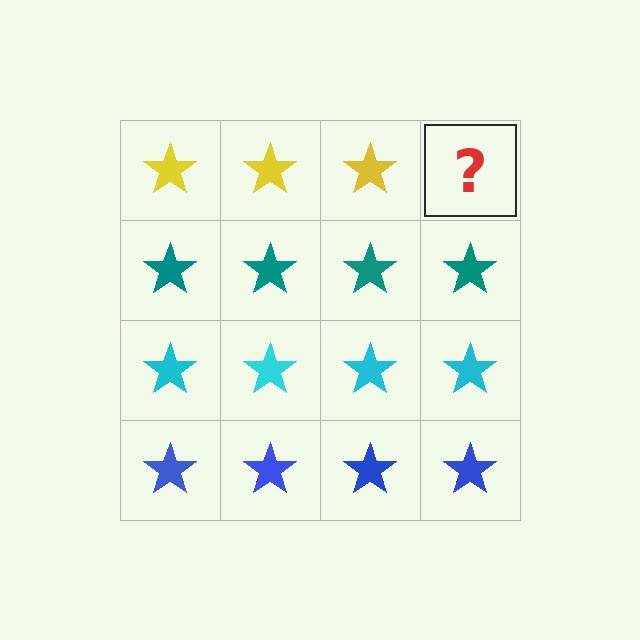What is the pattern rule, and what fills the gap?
The rule is that each row has a consistent color. The gap should be filled with a yellow star.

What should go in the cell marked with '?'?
The missing cell should contain a yellow star.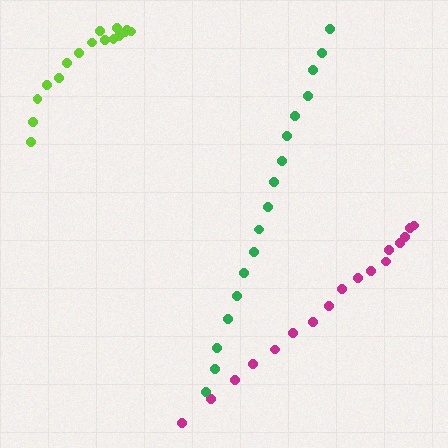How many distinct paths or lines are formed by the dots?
There are 3 distinct paths.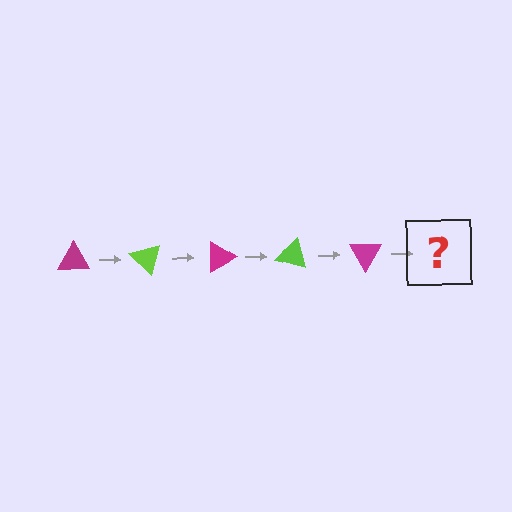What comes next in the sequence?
The next element should be a lime triangle, rotated 225 degrees from the start.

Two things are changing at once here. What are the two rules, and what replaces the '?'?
The two rules are that it rotates 45 degrees each step and the color cycles through magenta and lime. The '?' should be a lime triangle, rotated 225 degrees from the start.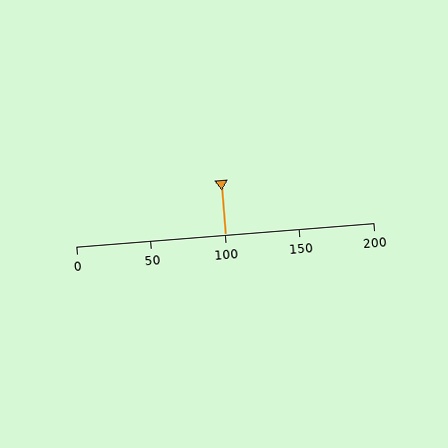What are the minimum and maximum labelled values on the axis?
The axis runs from 0 to 200.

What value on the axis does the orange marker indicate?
The marker indicates approximately 100.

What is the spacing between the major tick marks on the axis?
The major ticks are spaced 50 apart.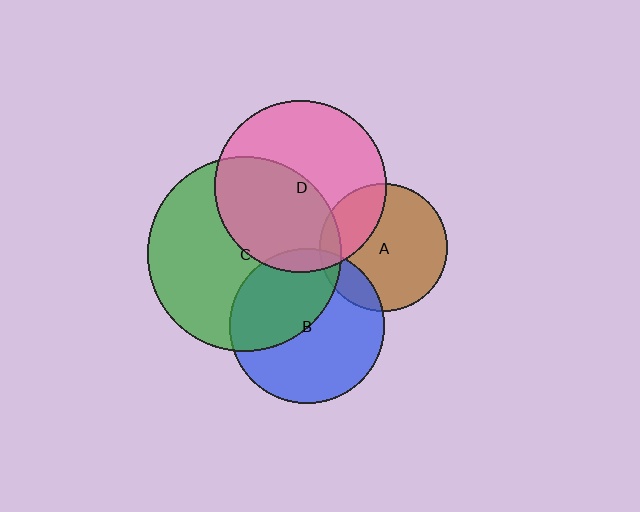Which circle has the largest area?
Circle C (green).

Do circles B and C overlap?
Yes.